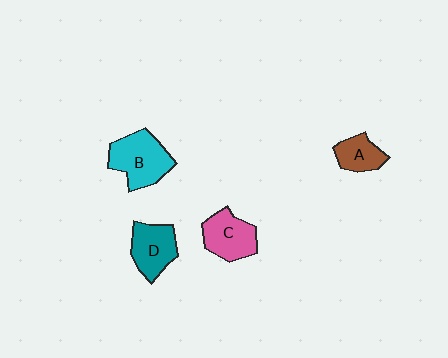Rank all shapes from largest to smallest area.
From largest to smallest: B (cyan), C (pink), D (teal), A (brown).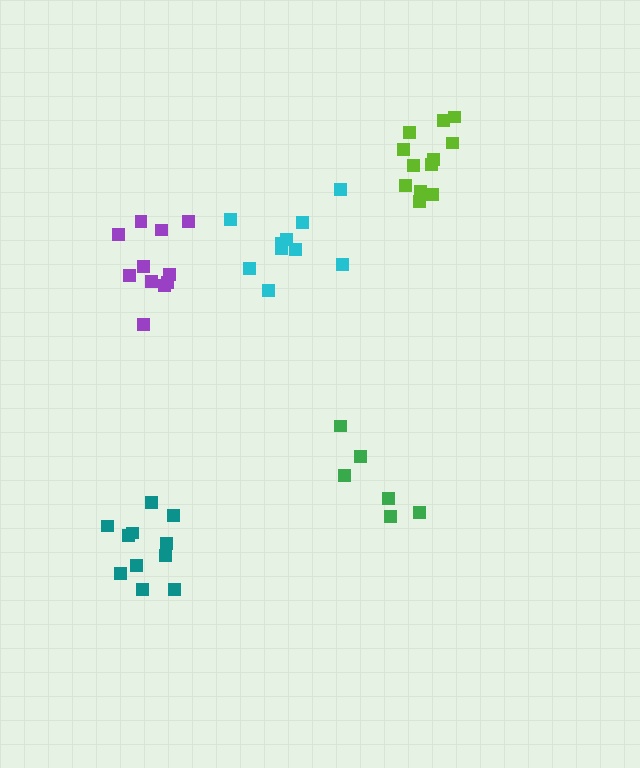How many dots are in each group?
Group 1: 12 dots, Group 2: 6 dots, Group 3: 11 dots, Group 4: 11 dots, Group 5: 10 dots (50 total).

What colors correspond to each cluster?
The clusters are colored: lime, green, purple, teal, cyan.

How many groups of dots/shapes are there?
There are 5 groups.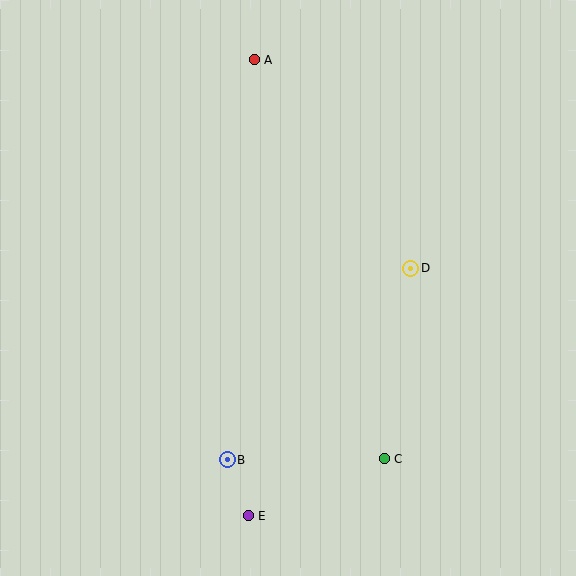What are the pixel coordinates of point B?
Point B is at (227, 460).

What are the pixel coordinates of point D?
Point D is at (411, 268).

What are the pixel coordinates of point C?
Point C is at (384, 459).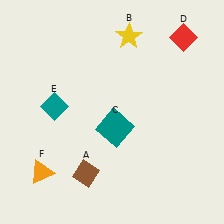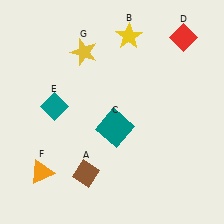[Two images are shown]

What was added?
A yellow star (G) was added in Image 2.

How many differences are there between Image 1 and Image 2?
There is 1 difference between the two images.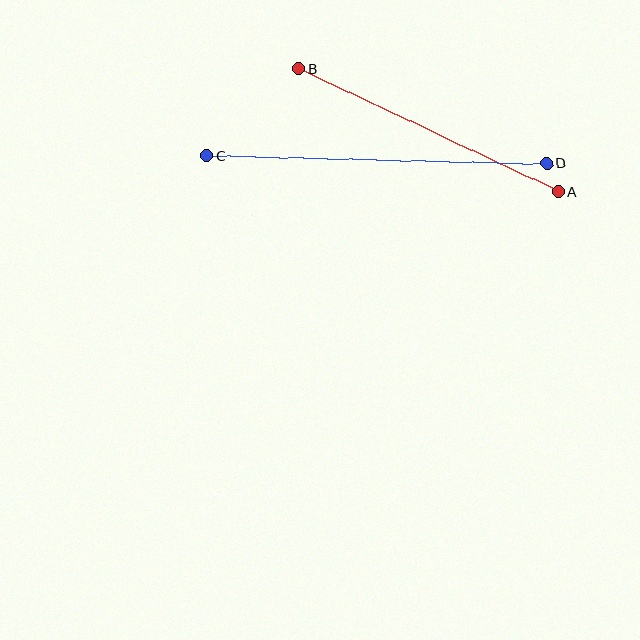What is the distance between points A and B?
The distance is approximately 287 pixels.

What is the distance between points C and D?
The distance is approximately 340 pixels.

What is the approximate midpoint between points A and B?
The midpoint is at approximately (428, 131) pixels.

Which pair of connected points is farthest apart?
Points C and D are farthest apart.